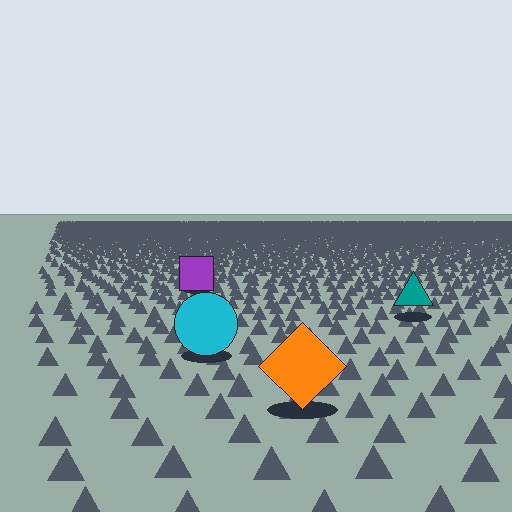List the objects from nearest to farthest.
From nearest to farthest: the orange diamond, the cyan circle, the teal triangle, the purple square.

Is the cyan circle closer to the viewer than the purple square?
Yes. The cyan circle is closer — you can tell from the texture gradient: the ground texture is coarser near it.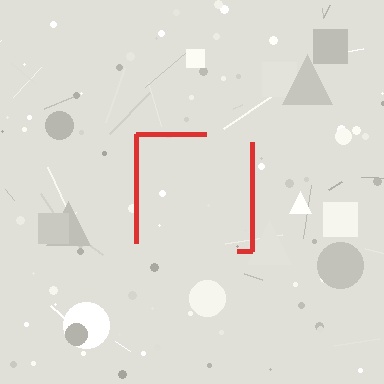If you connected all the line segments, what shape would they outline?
They would outline a square.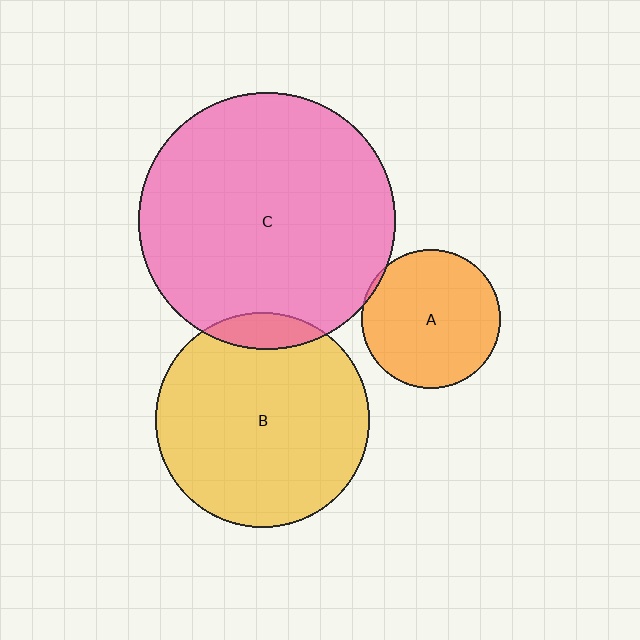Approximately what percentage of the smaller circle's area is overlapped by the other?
Approximately 10%.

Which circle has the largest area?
Circle C (pink).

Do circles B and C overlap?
Yes.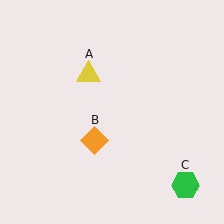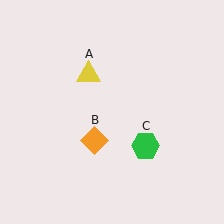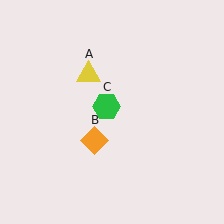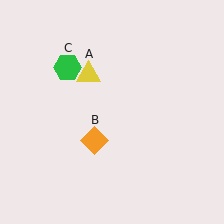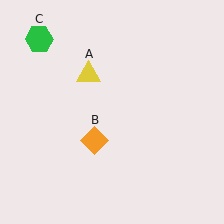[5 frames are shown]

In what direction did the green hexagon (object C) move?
The green hexagon (object C) moved up and to the left.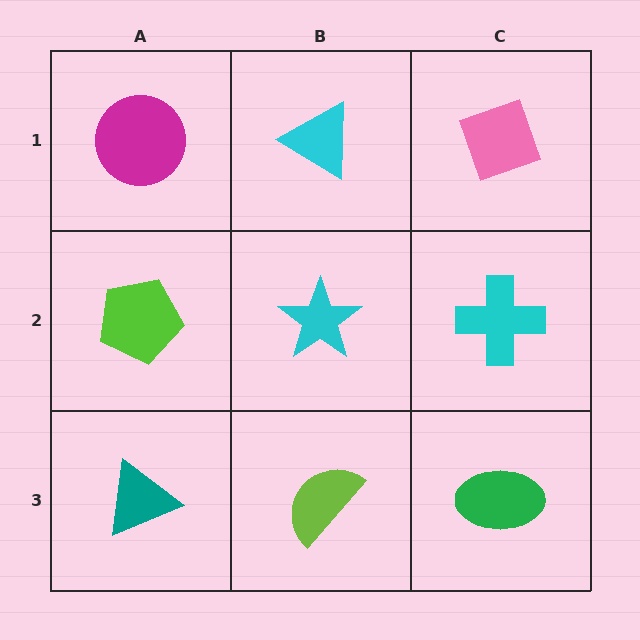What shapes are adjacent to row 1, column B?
A cyan star (row 2, column B), a magenta circle (row 1, column A), a pink diamond (row 1, column C).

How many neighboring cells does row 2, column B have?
4.